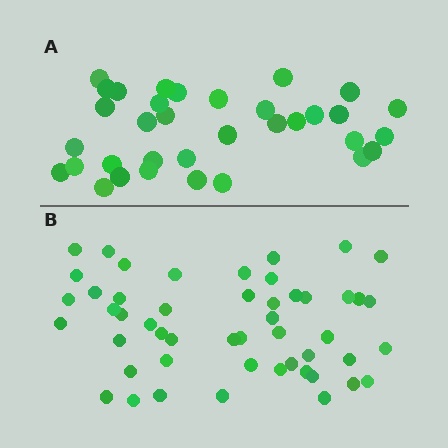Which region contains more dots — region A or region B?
Region B (the bottom region) has more dots.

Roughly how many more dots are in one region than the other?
Region B has approximately 15 more dots than region A.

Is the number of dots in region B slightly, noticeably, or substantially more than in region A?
Region B has substantially more. The ratio is roughly 1.5 to 1.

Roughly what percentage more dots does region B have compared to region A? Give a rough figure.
About 45% more.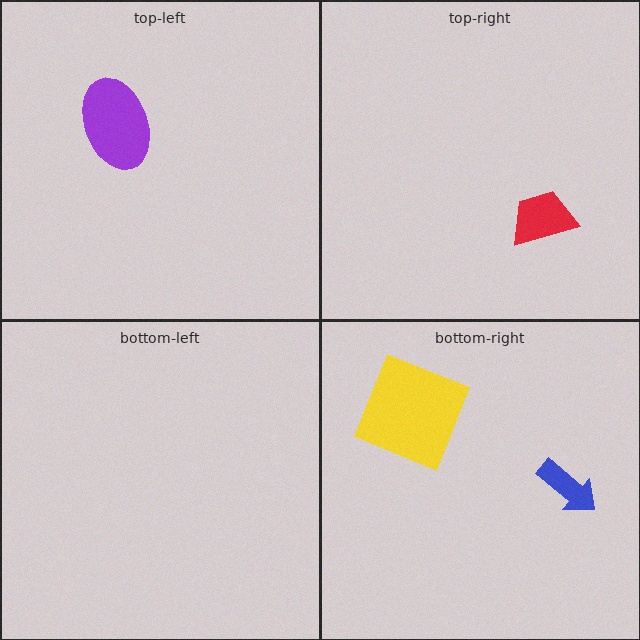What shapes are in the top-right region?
The red trapezoid.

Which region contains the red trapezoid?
The top-right region.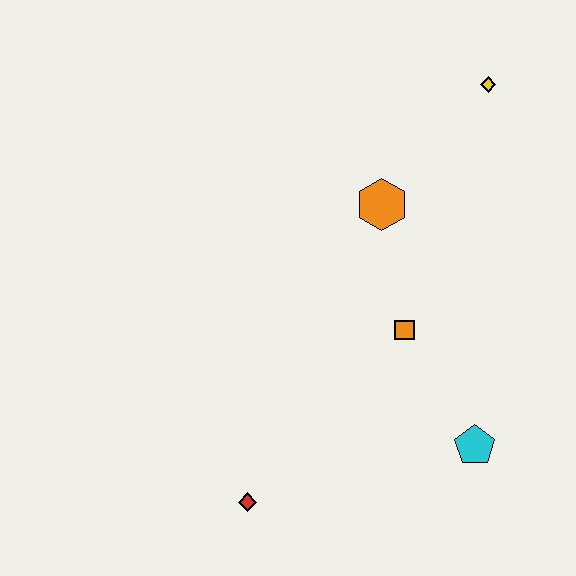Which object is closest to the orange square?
The orange hexagon is closest to the orange square.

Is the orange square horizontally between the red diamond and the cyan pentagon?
Yes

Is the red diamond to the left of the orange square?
Yes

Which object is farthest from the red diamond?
The yellow diamond is farthest from the red diamond.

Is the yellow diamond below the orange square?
No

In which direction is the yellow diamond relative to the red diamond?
The yellow diamond is above the red diamond.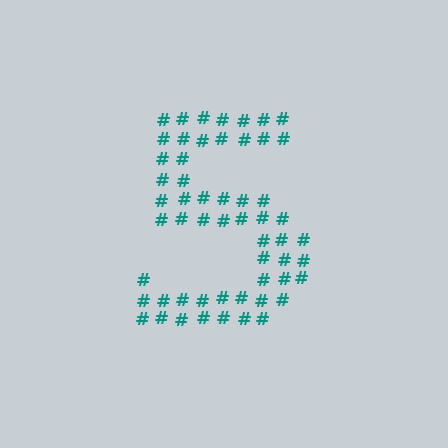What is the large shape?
The large shape is the digit 5.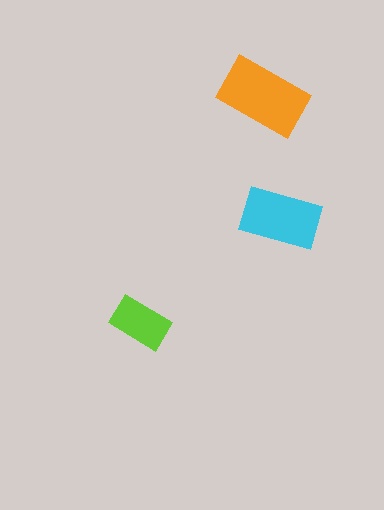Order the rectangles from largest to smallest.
the orange one, the cyan one, the lime one.